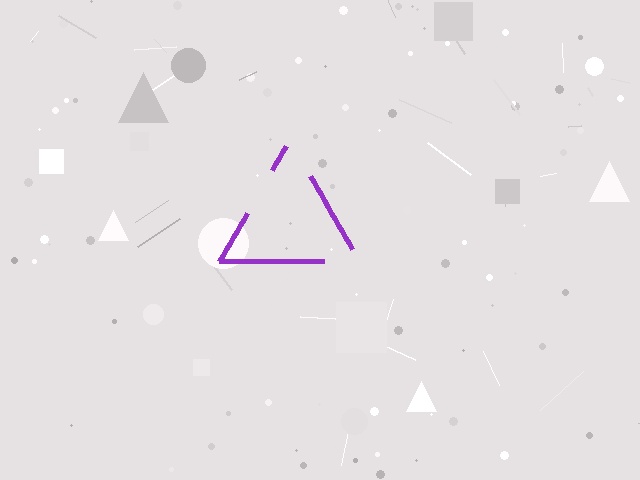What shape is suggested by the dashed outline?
The dashed outline suggests a triangle.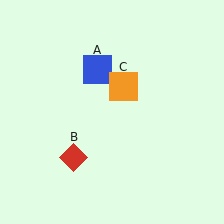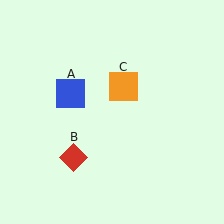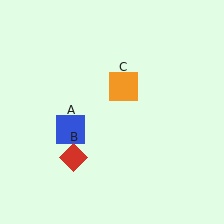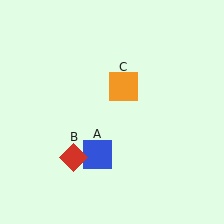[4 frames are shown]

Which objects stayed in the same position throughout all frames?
Red diamond (object B) and orange square (object C) remained stationary.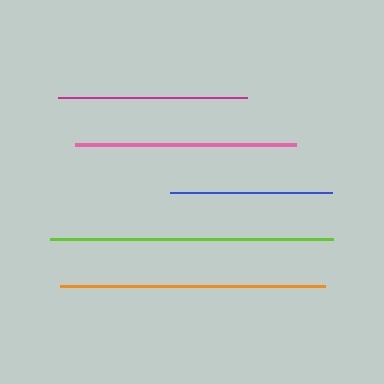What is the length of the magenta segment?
The magenta segment is approximately 189 pixels long.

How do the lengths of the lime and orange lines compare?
The lime and orange lines are approximately the same length.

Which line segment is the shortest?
The blue line is the shortest at approximately 162 pixels.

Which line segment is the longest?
The lime line is the longest at approximately 284 pixels.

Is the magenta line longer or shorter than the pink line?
The pink line is longer than the magenta line.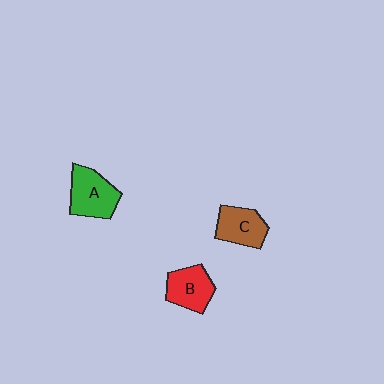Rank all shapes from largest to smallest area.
From largest to smallest: A (green), B (red), C (brown).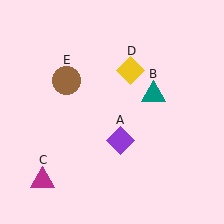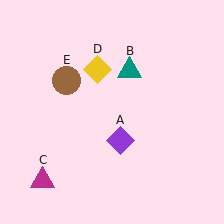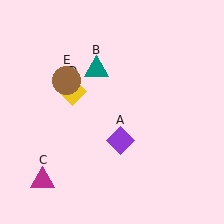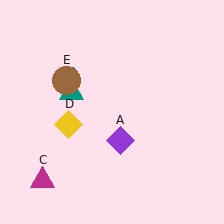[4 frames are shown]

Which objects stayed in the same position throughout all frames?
Purple diamond (object A) and magenta triangle (object C) and brown circle (object E) remained stationary.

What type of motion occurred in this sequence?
The teal triangle (object B), yellow diamond (object D) rotated counterclockwise around the center of the scene.